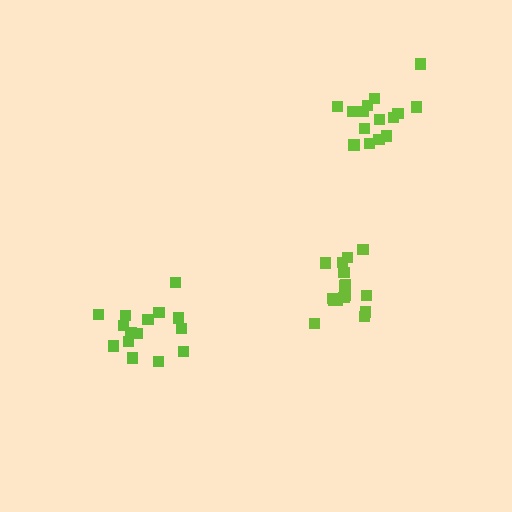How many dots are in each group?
Group 1: 15 dots, Group 2: 17 dots, Group 3: 15 dots (47 total).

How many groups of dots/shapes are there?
There are 3 groups.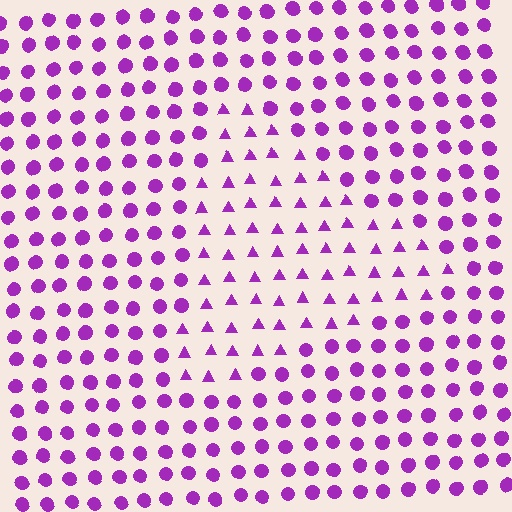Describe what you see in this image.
The image is filled with small purple elements arranged in a uniform grid. A triangle-shaped region contains triangles, while the surrounding area contains circles. The boundary is defined purely by the change in element shape.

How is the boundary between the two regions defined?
The boundary is defined by a change in element shape: triangles inside vs. circles outside. All elements share the same color and spacing.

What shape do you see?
I see a triangle.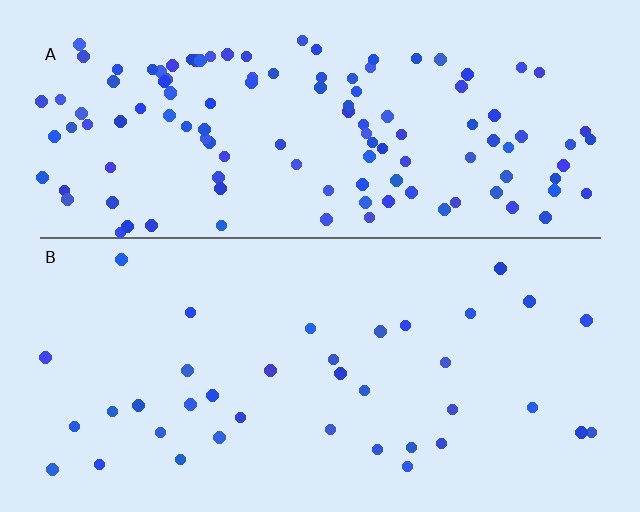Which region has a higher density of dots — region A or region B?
A (the top).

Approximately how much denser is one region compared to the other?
Approximately 3.3× — region A over region B.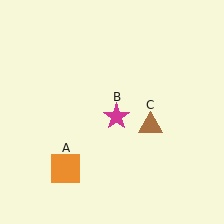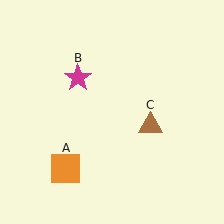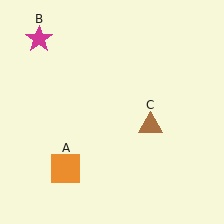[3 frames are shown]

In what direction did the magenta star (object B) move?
The magenta star (object B) moved up and to the left.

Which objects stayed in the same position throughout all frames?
Orange square (object A) and brown triangle (object C) remained stationary.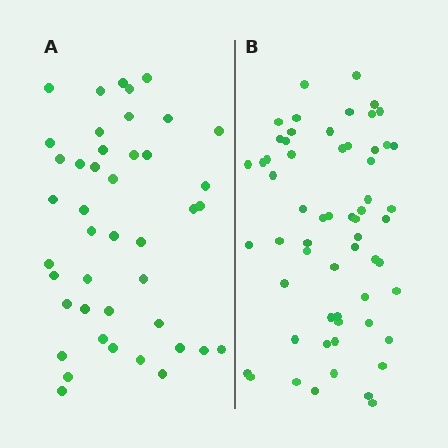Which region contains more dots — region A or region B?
Region B (the right region) has more dots.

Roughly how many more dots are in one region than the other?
Region B has approximately 15 more dots than region A.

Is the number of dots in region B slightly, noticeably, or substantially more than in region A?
Region B has noticeably more, but not dramatically so. The ratio is roughly 1.4 to 1.